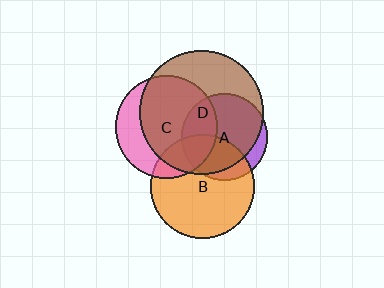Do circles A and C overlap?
Yes.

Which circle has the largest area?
Circle D (brown).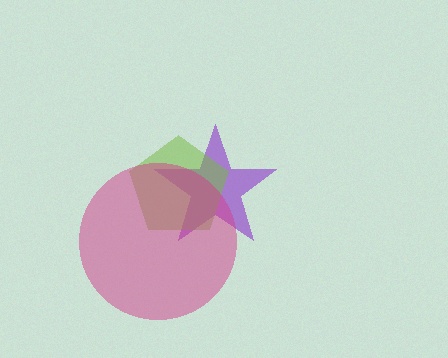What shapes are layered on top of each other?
The layered shapes are: a purple star, a lime pentagon, a magenta circle.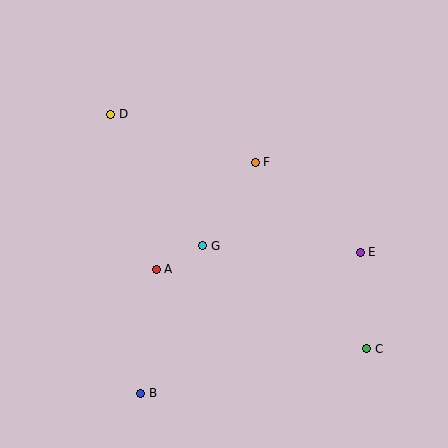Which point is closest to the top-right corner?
Point F is closest to the top-right corner.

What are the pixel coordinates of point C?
Point C is at (367, 349).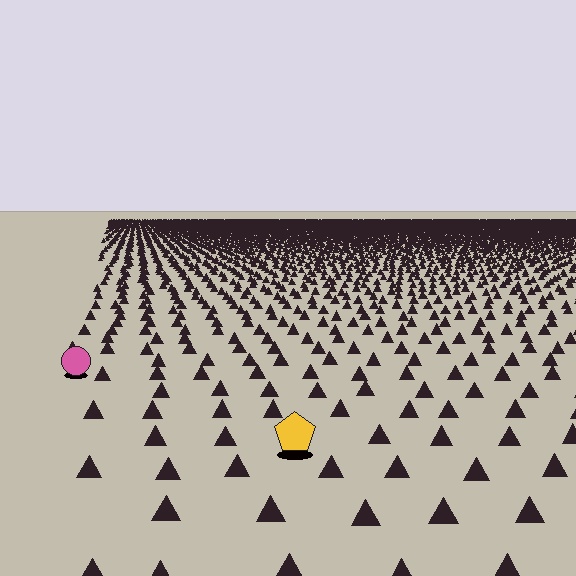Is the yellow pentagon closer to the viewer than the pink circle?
Yes. The yellow pentagon is closer — you can tell from the texture gradient: the ground texture is coarser near it.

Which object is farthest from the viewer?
The pink circle is farthest from the viewer. It appears smaller and the ground texture around it is denser.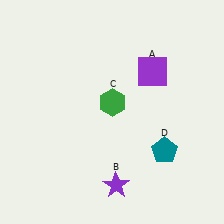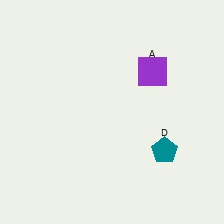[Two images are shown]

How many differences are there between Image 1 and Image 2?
There are 2 differences between the two images.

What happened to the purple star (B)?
The purple star (B) was removed in Image 2. It was in the bottom-right area of Image 1.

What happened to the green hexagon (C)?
The green hexagon (C) was removed in Image 2. It was in the top-right area of Image 1.